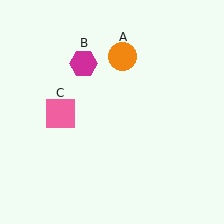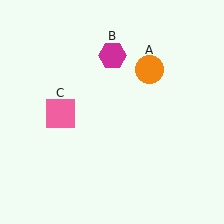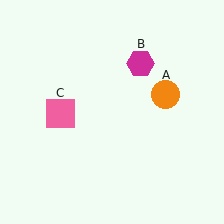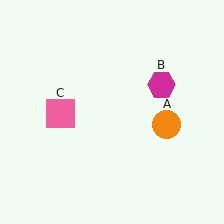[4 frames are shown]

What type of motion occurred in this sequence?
The orange circle (object A), magenta hexagon (object B) rotated clockwise around the center of the scene.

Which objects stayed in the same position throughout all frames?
Pink square (object C) remained stationary.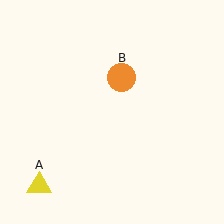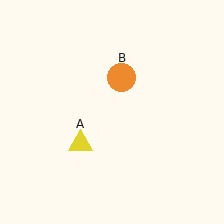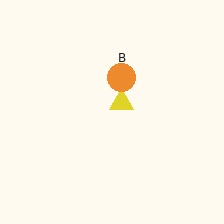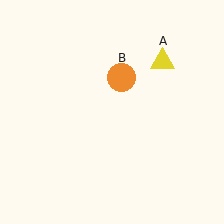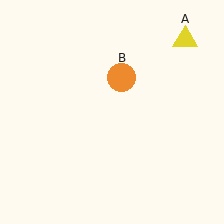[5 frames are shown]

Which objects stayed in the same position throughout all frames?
Orange circle (object B) remained stationary.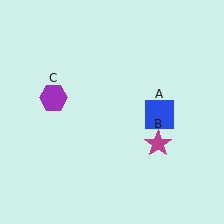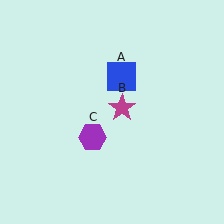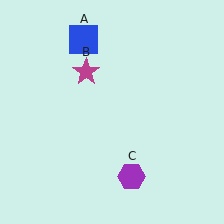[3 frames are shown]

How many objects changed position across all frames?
3 objects changed position: blue square (object A), magenta star (object B), purple hexagon (object C).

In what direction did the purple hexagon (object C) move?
The purple hexagon (object C) moved down and to the right.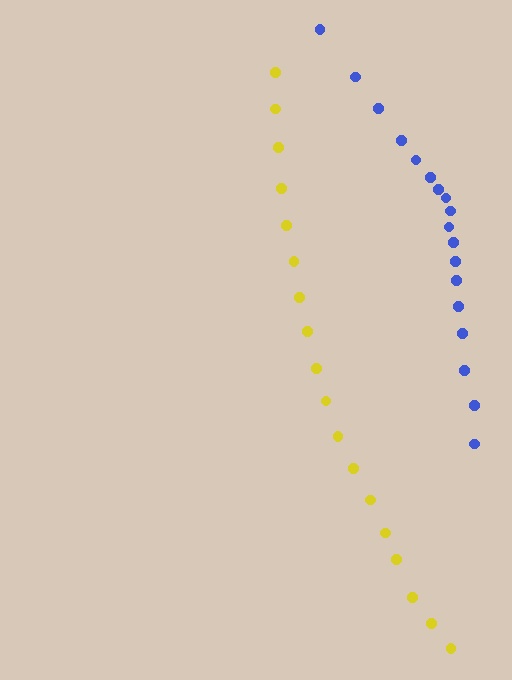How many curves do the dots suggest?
There are 2 distinct paths.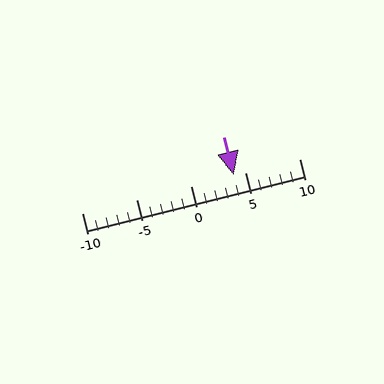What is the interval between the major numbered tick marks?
The major tick marks are spaced 5 units apart.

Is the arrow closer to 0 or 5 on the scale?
The arrow is closer to 5.